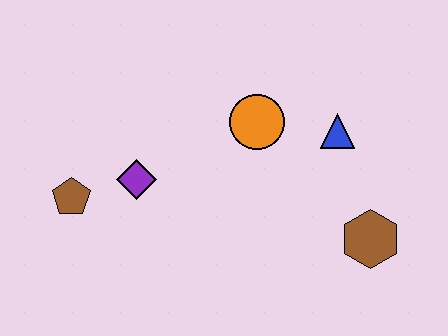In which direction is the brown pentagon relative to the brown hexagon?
The brown pentagon is to the left of the brown hexagon.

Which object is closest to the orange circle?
The blue triangle is closest to the orange circle.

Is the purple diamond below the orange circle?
Yes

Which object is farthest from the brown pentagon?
The brown hexagon is farthest from the brown pentagon.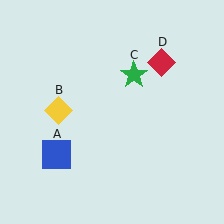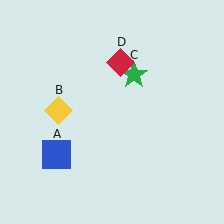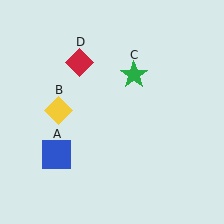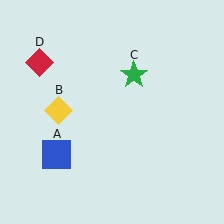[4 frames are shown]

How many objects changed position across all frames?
1 object changed position: red diamond (object D).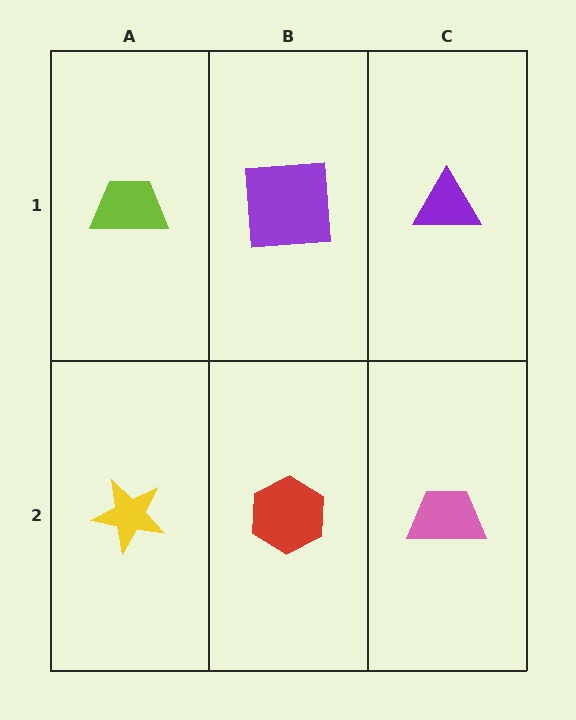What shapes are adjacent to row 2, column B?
A purple square (row 1, column B), a yellow star (row 2, column A), a pink trapezoid (row 2, column C).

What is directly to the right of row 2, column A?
A red hexagon.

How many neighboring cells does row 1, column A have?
2.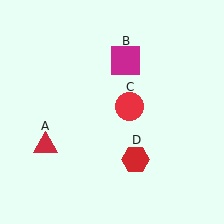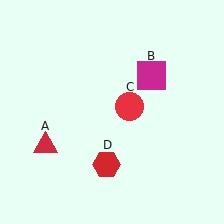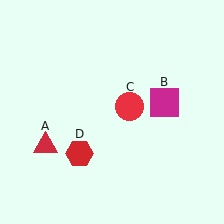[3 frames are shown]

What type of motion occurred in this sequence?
The magenta square (object B), red hexagon (object D) rotated clockwise around the center of the scene.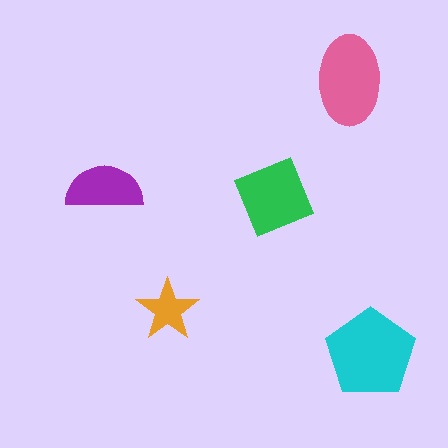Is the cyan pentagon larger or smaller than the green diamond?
Larger.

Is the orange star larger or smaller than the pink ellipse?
Smaller.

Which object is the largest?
The cyan pentagon.